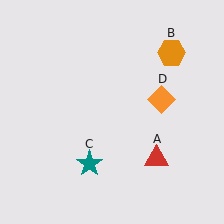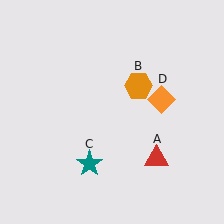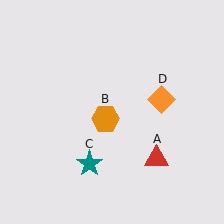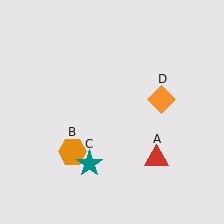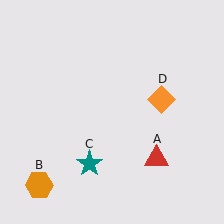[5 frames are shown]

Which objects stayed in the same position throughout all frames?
Red triangle (object A) and teal star (object C) and orange diamond (object D) remained stationary.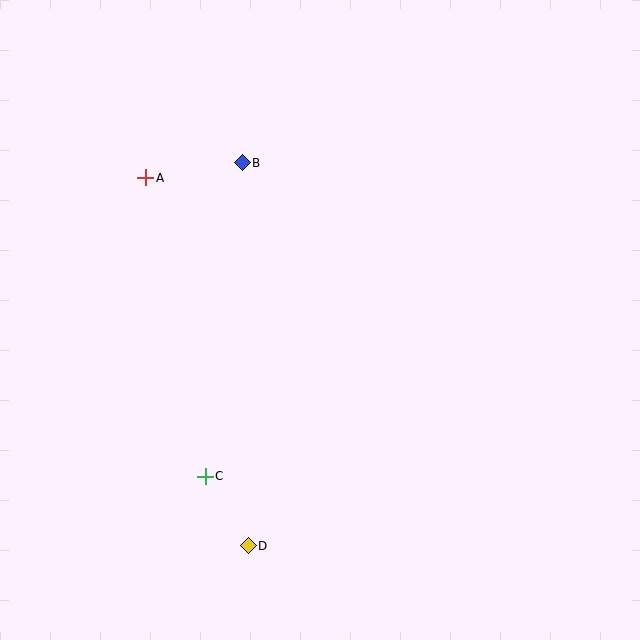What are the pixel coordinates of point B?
Point B is at (242, 163).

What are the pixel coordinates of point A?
Point A is at (146, 178).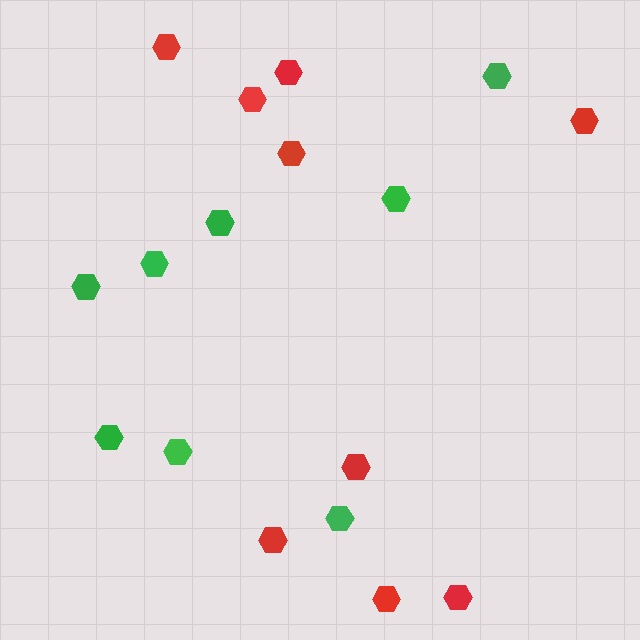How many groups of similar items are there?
There are 2 groups: one group of green hexagons (8) and one group of red hexagons (9).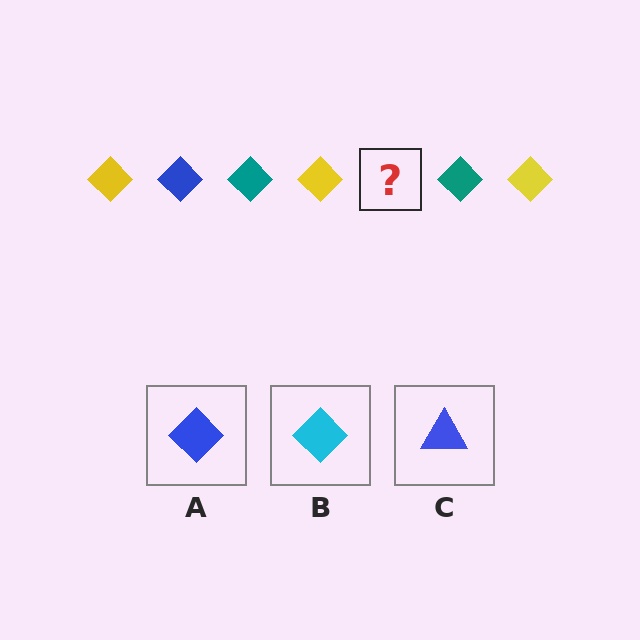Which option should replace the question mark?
Option A.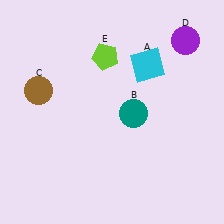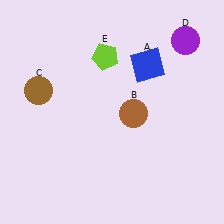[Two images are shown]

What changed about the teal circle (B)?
In Image 1, B is teal. In Image 2, it changed to brown.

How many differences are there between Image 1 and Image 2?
There are 2 differences between the two images.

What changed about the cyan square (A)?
In Image 1, A is cyan. In Image 2, it changed to blue.